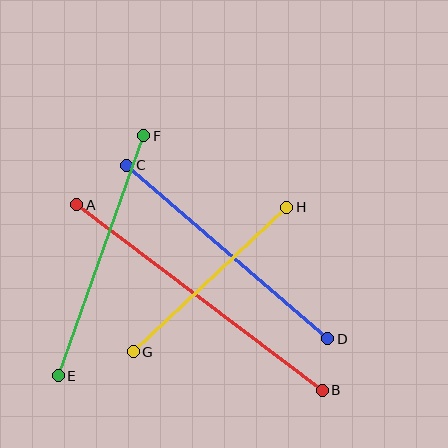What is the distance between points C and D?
The distance is approximately 265 pixels.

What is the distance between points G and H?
The distance is approximately 211 pixels.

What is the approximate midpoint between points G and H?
The midpoint is at approximately (210, 280) pixels.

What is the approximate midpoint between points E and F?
The midpoint is at approximately (101, 256) pixels.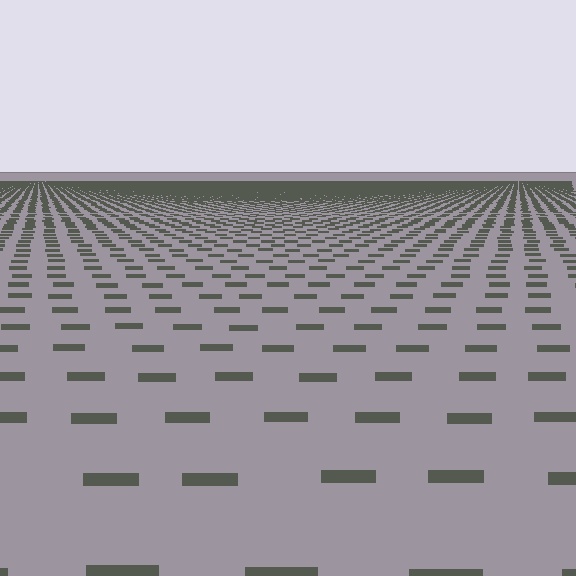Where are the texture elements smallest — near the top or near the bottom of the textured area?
Near the top.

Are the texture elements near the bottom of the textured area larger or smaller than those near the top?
Larger. Near the bottom, elements are closer to the viewer and appear at a bigger on-screen size.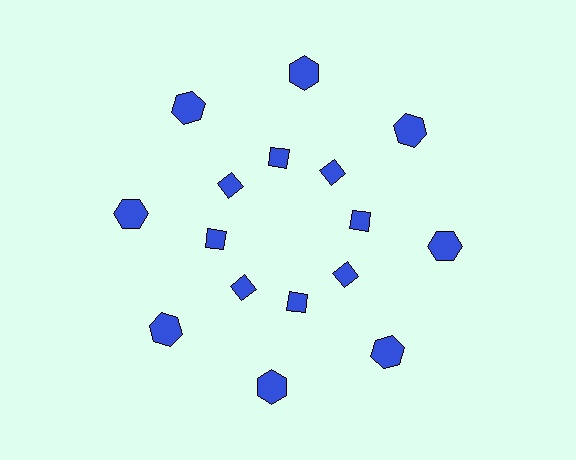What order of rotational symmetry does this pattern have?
This pattern has 8-fold rotational symmetry.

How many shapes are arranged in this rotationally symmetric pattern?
There are 16 shapes, arranged in 8 groups of 2.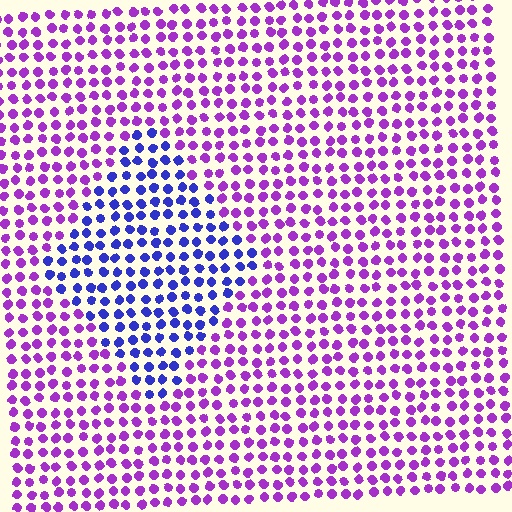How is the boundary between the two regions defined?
The boundary is defined purely by a slight shift in hue (about 47 degrees). Spacing, size, and orientation are identical on both sides.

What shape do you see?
I see a diamond.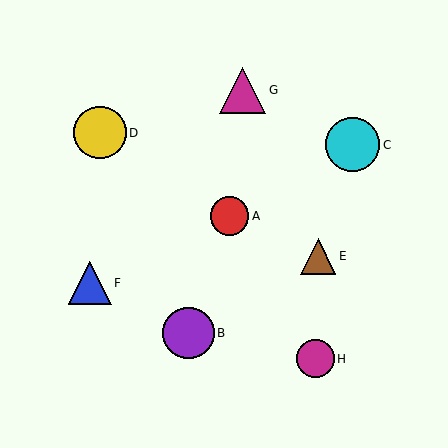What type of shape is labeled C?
Shape C is a cyan circle.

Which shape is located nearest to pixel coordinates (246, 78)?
The magenta triangle (labeled G) at (243, 90) is nearest to that location.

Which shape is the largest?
The cyan circle (labeled C) is the largest.